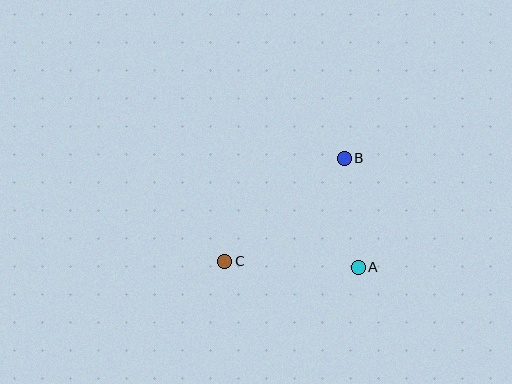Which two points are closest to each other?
Points A and B are closest to each other.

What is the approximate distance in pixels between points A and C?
The distance between A and C is approximately 134 pixels.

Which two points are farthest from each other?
Points B and C are farthest from each other.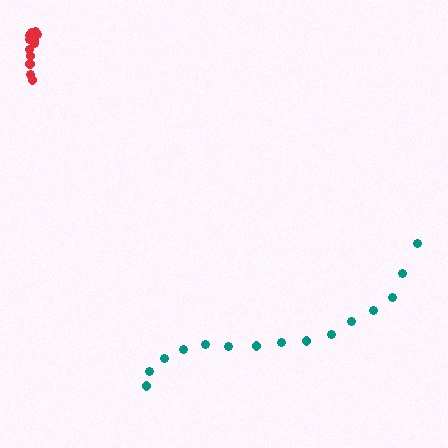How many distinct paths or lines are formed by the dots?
There are 2 distinct paths.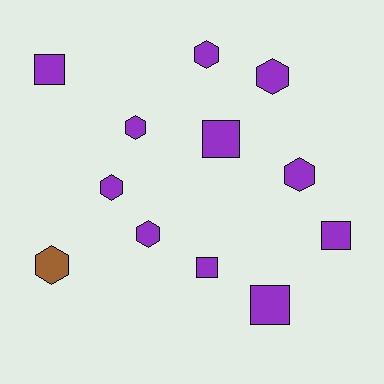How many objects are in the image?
There are 12 objects.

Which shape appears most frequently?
Hexagon, with 7 objects.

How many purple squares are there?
There are 5 purple squares.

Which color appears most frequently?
Purple, with 11 objects.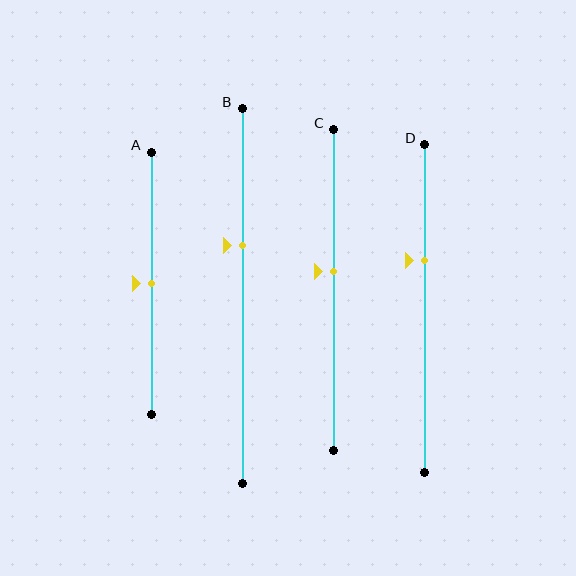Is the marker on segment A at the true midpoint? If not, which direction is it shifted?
Yes, the marker on segment A is at the true midpoint.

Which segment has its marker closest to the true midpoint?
Segment A has its marker closest to the true midpoint.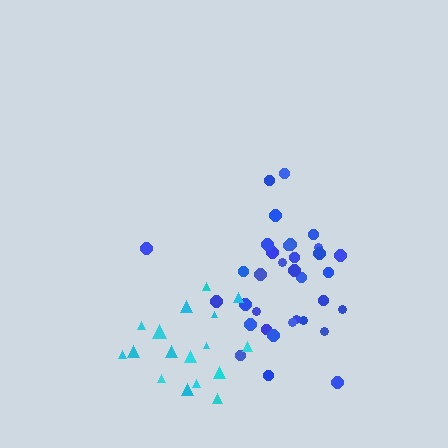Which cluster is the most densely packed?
Blue.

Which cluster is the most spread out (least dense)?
Cyan.